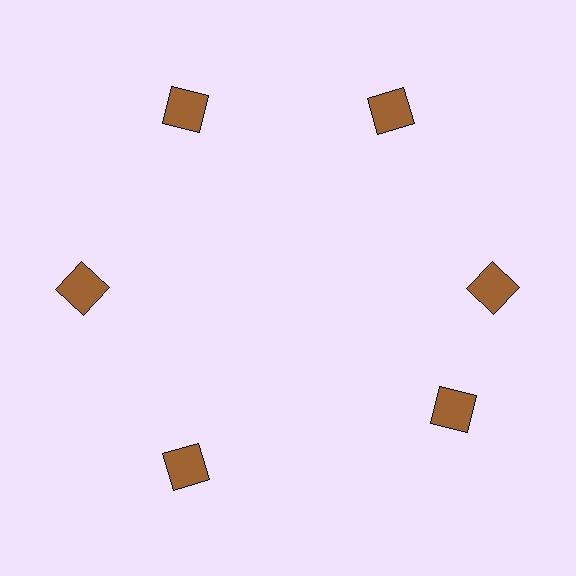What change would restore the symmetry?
The symmetry would be restored by rotating it back into even spacing with its neighbors so that all 6 squares sit at equal angles and equal distance from the center.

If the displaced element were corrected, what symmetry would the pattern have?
It would have 6-fold rotational symmetry — the pattern would map onto itself every 60 degrees.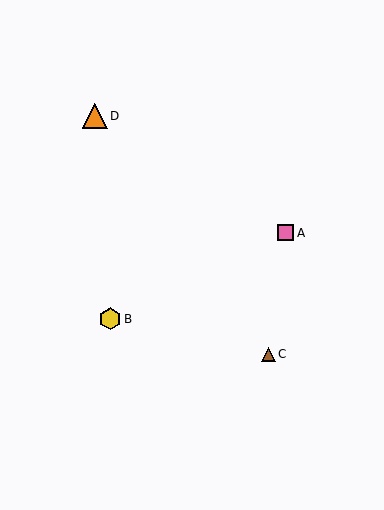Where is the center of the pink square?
The center of the pink square is at (285, 233).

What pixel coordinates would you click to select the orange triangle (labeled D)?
Click at (95, 116) to select the orange triangle D.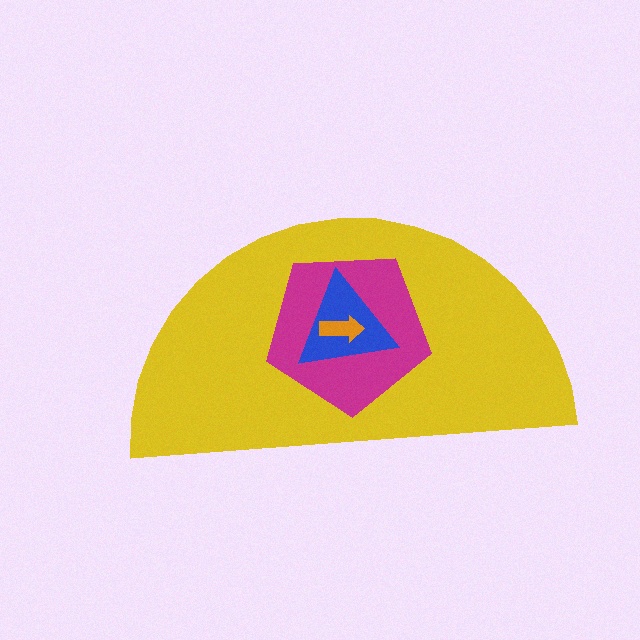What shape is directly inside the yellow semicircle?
The magenta pentagon.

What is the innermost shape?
The orange arrow.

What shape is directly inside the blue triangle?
The orange arrow.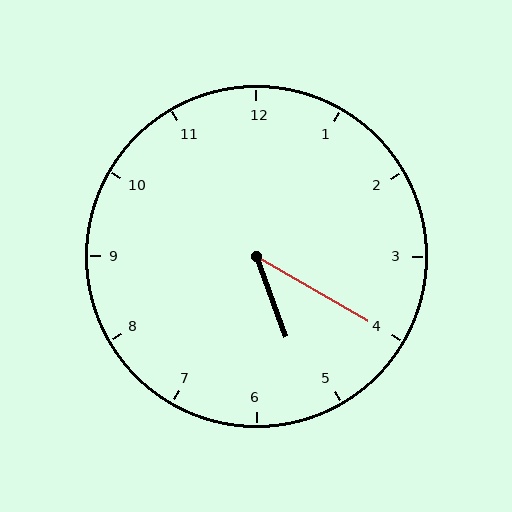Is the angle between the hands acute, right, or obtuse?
It is acute.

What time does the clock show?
5:20.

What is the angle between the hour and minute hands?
Approximately 40 degrees.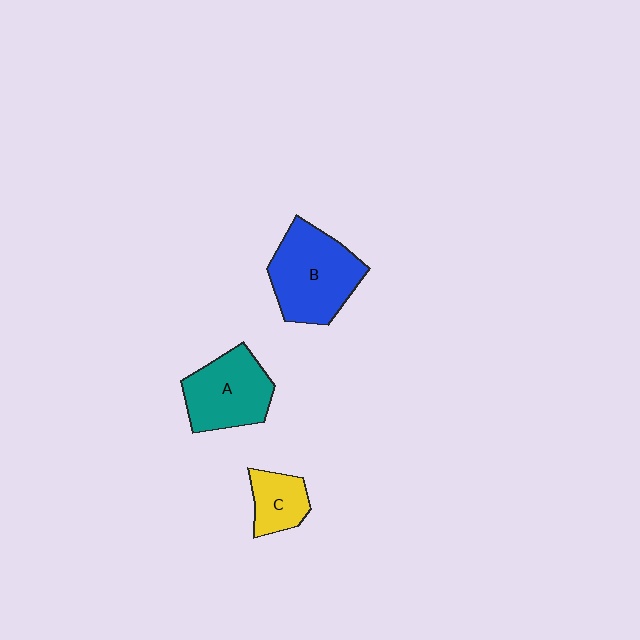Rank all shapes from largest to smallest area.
From largest to smallest: B (blue), A (teal), C (yellow).